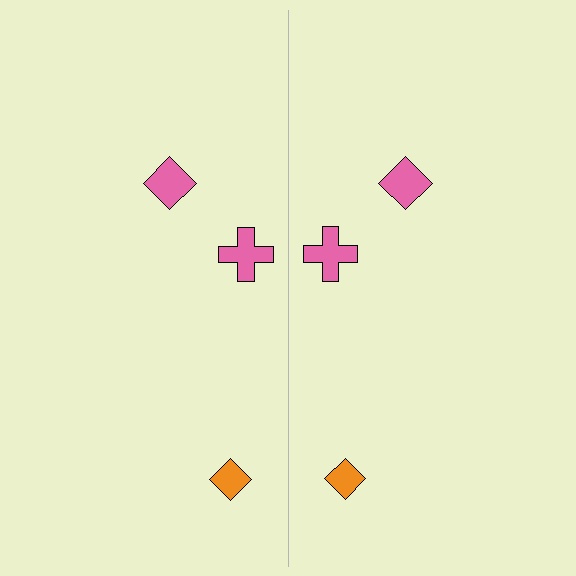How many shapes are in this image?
There are 6 shapes in this image.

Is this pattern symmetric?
Yes, this pattern has bilateral (reflection) symmetry.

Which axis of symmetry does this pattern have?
The pattern has a vertical axis of symmetry running through the center of the image.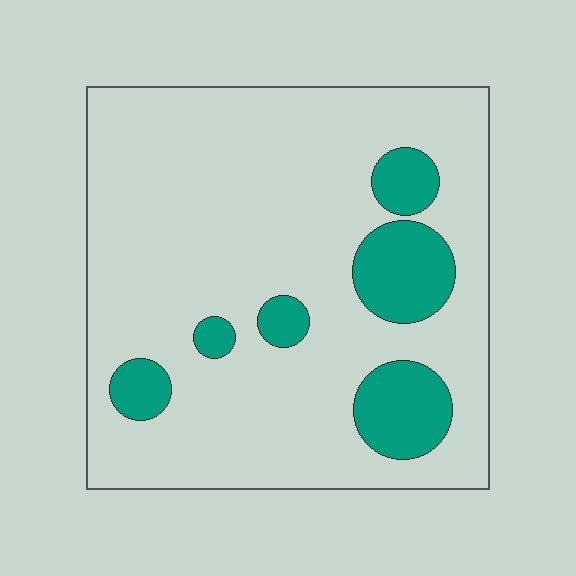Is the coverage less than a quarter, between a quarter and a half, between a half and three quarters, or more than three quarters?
Less than a quarter.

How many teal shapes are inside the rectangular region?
6.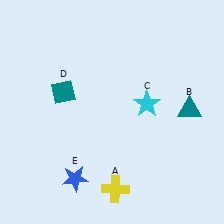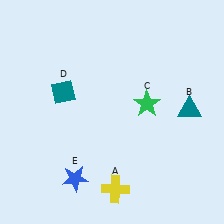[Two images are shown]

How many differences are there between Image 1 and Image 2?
There is 1 difference between the two images.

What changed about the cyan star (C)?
In Image 1, C is cyan. In Image 2, it changed to green.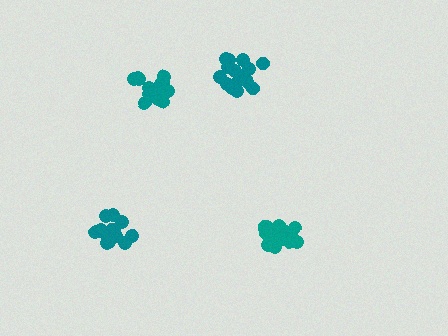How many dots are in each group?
Group 1: 19 dots, Group 2: 15 dots, Group 3: 14 dots, Group 4: 18 dots (66 total).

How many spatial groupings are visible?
There are 4 spatial groupings.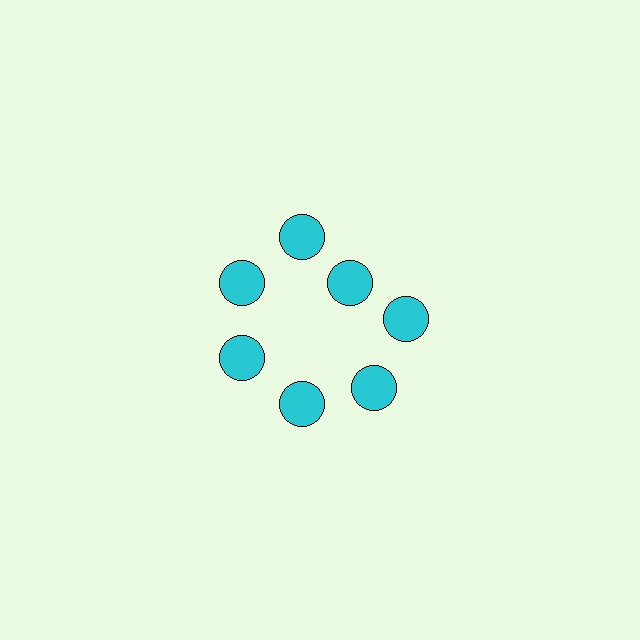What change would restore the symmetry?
The symmetry would be restored by moving it outward, back onto the ring so that all 7 circles sit at equal angles and equal distance from the center.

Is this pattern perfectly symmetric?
No. The 7 cyan circles are arranged in a ring, but one element near the 1 o'clock position is pulled inward toward the center, breaking the 7-fold rotational symmetry.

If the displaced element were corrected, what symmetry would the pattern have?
It would have 7-fold rotational symmetry — the pattern would map onto itself every 51 degrees.